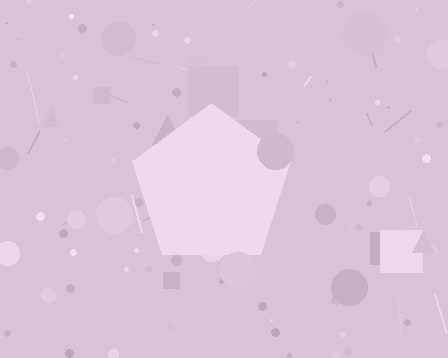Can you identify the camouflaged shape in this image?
The camouflaged shape is a pentagon.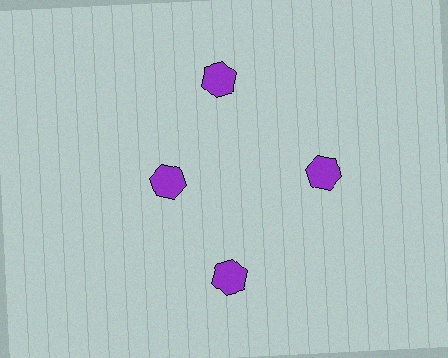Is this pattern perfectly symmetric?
No. The 4 purple hexagons are arranged in a ring, but one element near the 9 o'clock position is pulled inward toward the center, breaking the 4-fold rotational symmetry.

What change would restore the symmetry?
The symmetry would be restored by moving it outward, back onto the ring so that all 4 hexagons sit at equal angles and equal distance from the center.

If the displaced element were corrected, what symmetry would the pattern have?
It would have 4-fold rotational symmetry — the pattern would map onto itself every 90 degrees.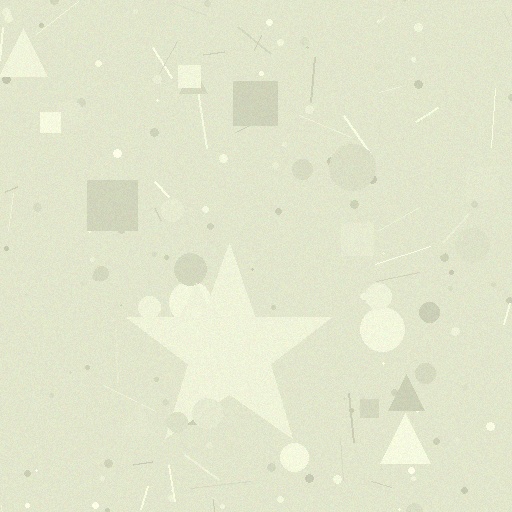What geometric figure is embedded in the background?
A star is embedded in the background.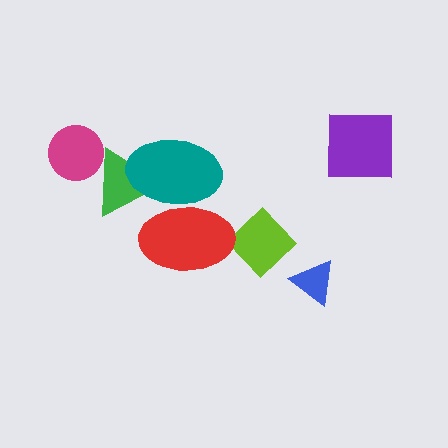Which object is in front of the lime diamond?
The red ellipse is in front of the lime diamond.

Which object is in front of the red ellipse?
The teal ellipse is in front of the red ellipse.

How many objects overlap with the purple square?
0 objects overlap with the purple square.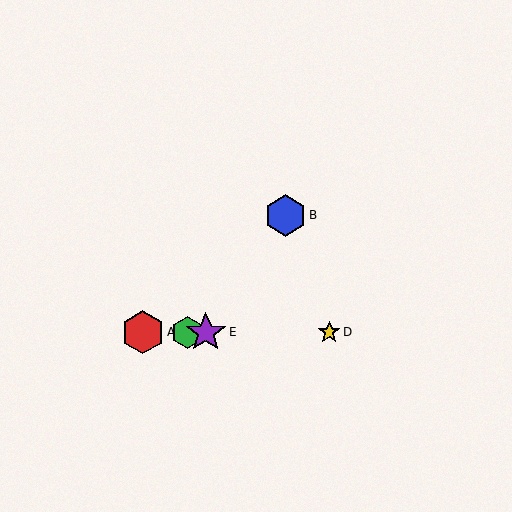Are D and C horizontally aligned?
Yes, both are at y≈332.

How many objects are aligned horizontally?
4 objects (A, C, D, E) are aligned horizontally.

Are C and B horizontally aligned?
No, C is at y≈332 and B is at y≈215.